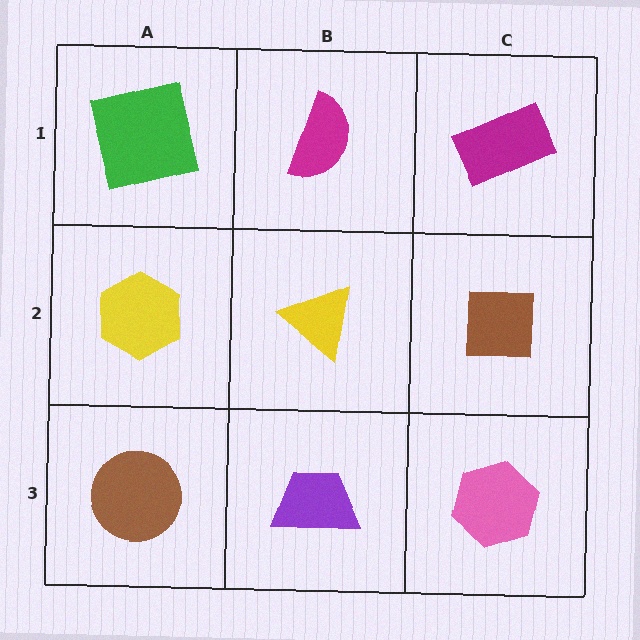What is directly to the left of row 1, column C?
A magenta semicircle.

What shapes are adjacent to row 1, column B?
A yellow triangle (row 2, column B), a green square (row 1, column A), a magenta rectangle (row 1, column C).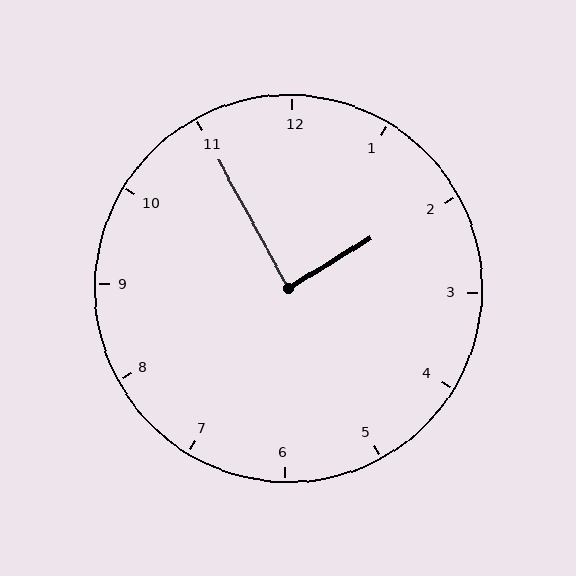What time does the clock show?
1:55.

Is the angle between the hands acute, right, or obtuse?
It is right.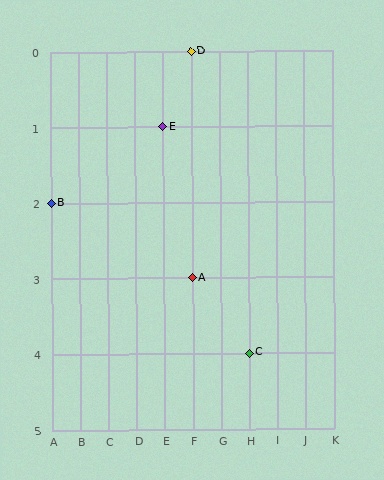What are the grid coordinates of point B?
Point B is at grid coordinates (A, 2).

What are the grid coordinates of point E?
Point E is at grid coordinates (E, 1).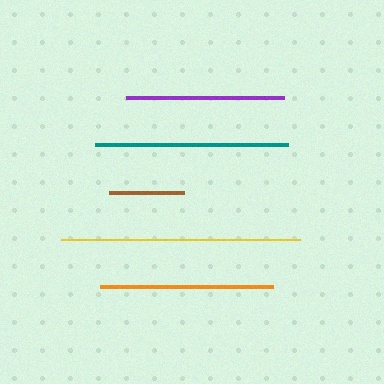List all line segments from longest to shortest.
From longest to shortest: yellow, teal, orange, purple, brown.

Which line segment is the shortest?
The brown line is the shortest at approximately 74 pixels.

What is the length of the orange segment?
The orange segment is approximately 173 pixels long.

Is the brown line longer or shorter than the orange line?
The orange line is longer than the brown line.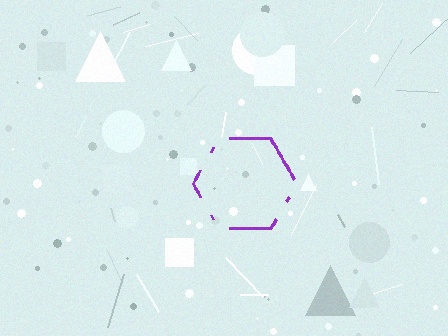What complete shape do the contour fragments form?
The contour fragments form a hexagon.